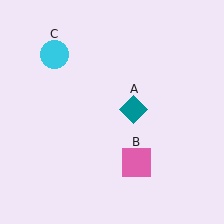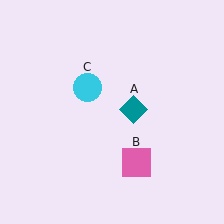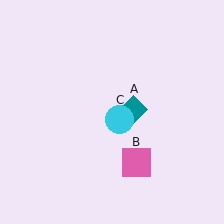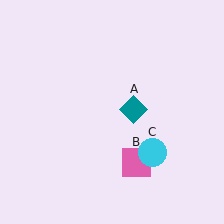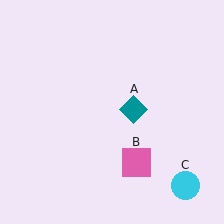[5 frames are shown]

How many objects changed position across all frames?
1 object changed position: cyan circle (object C).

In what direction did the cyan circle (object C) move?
The cyan circle (object C) moved down and to the right.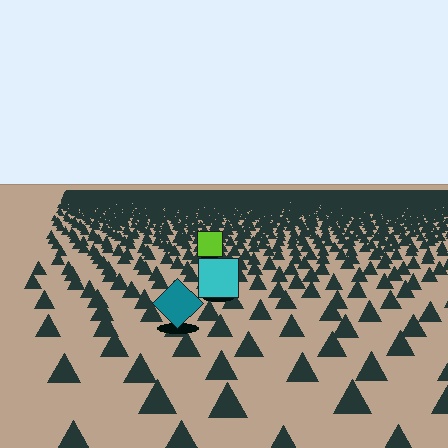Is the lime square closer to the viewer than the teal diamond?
No. The teal diamond is closer — you can tell from the texture gradient: the ground texture is coarser near it.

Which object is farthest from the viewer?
The lime square is farthest from the viewer. It appears smaller and the ground texture around it is denser.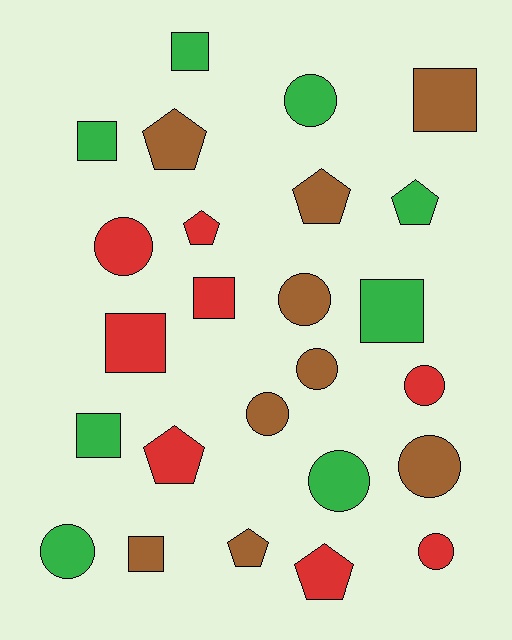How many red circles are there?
There are 3 red circles.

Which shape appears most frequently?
Circle, with 10 objects.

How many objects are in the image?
There are 25 objects.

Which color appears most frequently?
Brown, with 9 objects.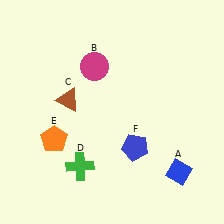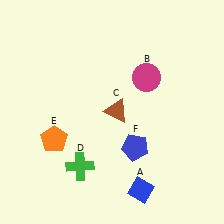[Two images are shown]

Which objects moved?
The objects that moved are: the blue diamond (A), the magenta circle (B), the brown triangle (C).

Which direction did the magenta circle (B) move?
The magenta circle (B) moved right.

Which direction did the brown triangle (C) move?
The brown triangle (C) moved right.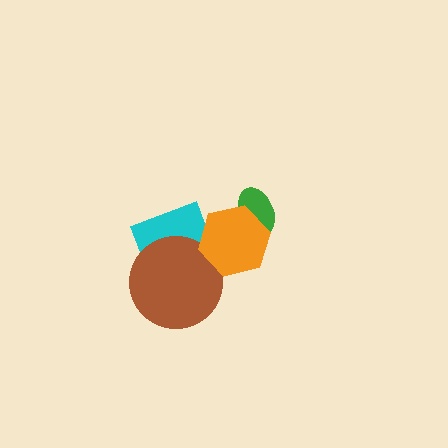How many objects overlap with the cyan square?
2 objects overlap with the cyan square.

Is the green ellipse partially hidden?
Yes, it is partially covered by another shape.